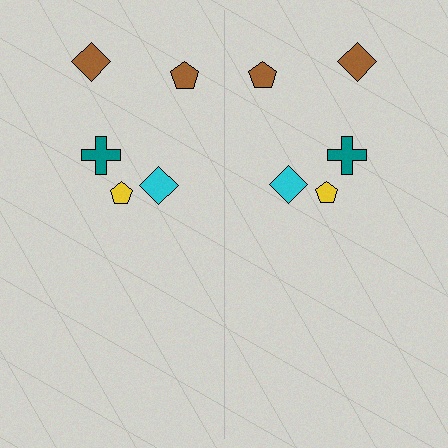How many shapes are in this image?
There are 10 shapes in this image.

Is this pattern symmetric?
Yes, this pattern has bilateral (reflection) symmetry.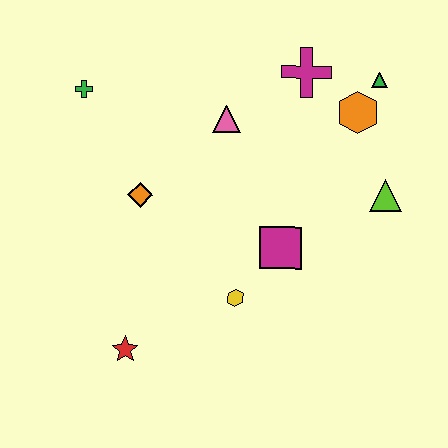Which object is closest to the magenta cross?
The orange hexagon is closest to the magenta cross.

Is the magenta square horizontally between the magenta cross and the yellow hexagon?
Yes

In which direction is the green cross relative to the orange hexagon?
The green cross is to the left of the orange hexagon.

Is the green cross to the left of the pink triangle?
Yes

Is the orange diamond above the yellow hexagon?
Yes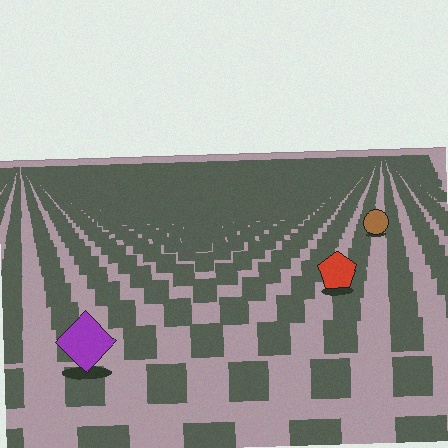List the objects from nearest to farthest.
From nearest to farthest: the purple diamond, the red pentagon, the brown circle.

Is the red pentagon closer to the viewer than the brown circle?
Yes. The red pentagon is closer — you can tell from the texture gradient: the ground texture is coarser near it.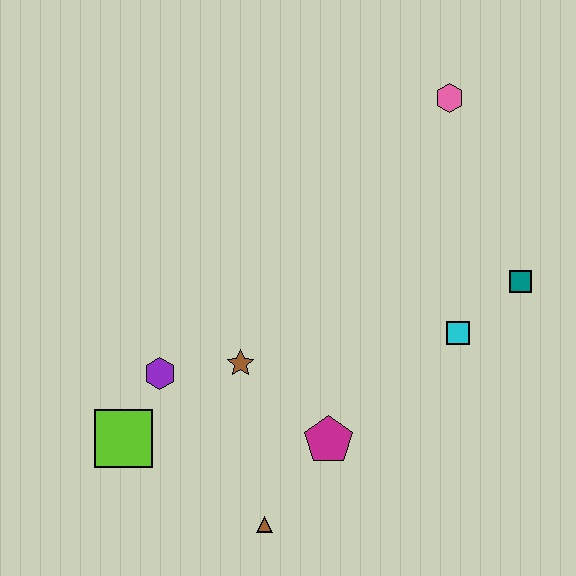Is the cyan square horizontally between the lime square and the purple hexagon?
No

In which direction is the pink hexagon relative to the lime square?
The pink hexagon is above the lime square.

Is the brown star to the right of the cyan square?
No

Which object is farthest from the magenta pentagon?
The pink hexagon is farthest from the magenta pentagon.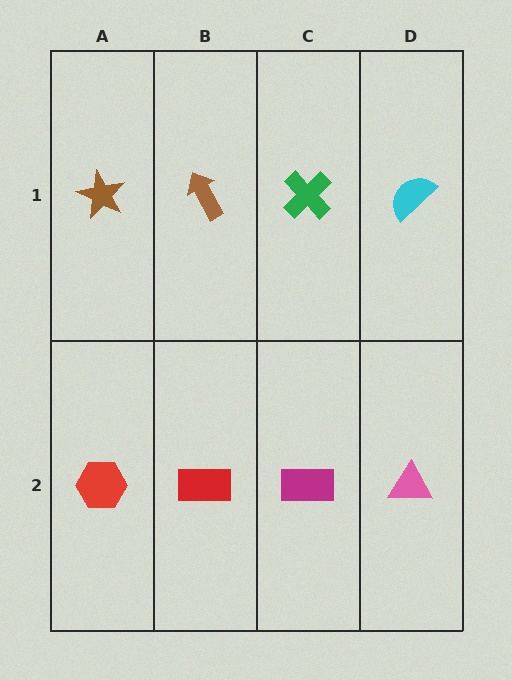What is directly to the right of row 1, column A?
A brown arrow.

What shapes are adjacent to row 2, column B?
A brown arrow (row 1, column B), a red hexagon (row 2, column A), a magenta rectangle (row 2, column C).